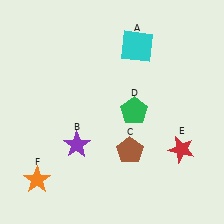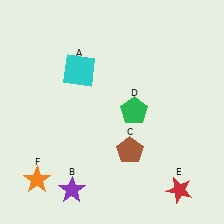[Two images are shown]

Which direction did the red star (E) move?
The red star (E) moved down.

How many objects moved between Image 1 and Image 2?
3 objects moved between the two images.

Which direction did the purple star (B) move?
The purple star (B) moved down.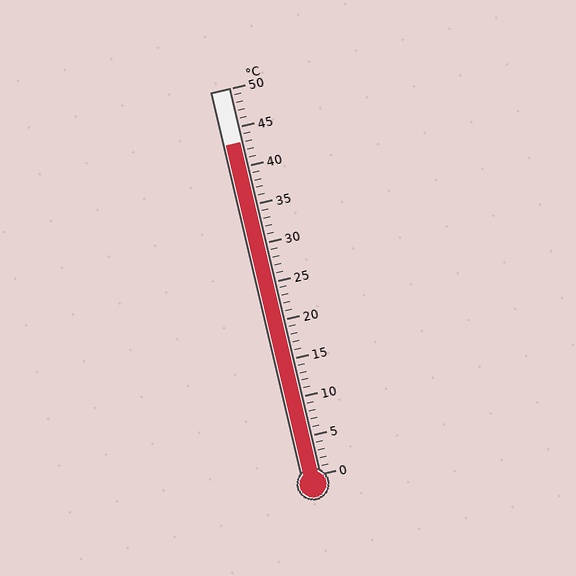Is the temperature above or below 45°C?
The temperature is below 45°C.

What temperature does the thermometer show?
The thermometer shows approximately 43°C.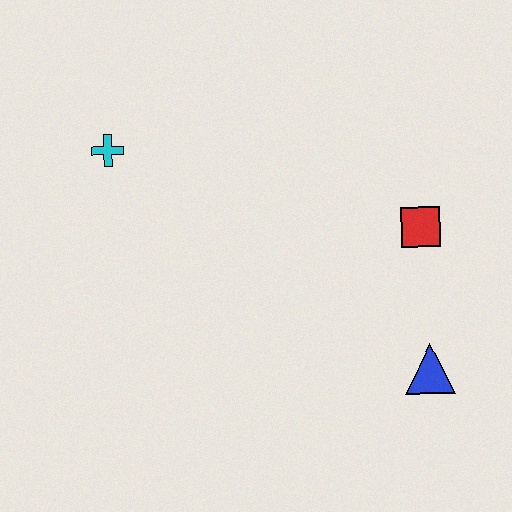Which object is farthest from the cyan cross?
The blue triangle is farthest from the cyan cross.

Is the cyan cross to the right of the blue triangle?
No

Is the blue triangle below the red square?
Yes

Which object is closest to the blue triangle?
The red square is closest to the blue triangle.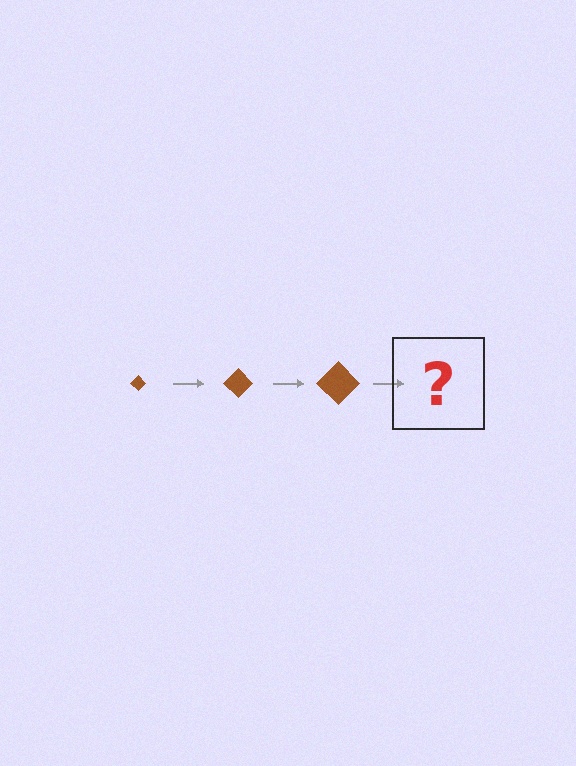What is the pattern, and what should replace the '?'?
The pattern is that the diamond gets progressively larger each step. The '?' should be a brown diamond, larger than the previous one.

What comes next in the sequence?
The next element should be a brown diamond, larger than the previous one.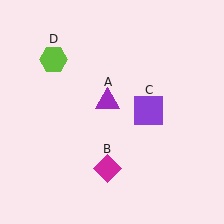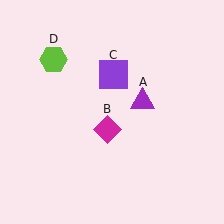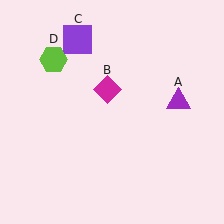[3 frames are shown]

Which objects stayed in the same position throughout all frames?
Lime hexagon (object D) remained stationary.